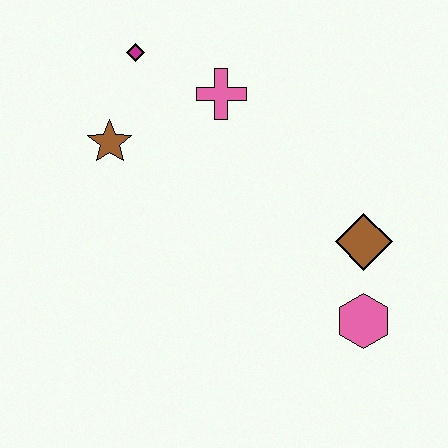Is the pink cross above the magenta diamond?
No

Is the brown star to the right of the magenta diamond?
No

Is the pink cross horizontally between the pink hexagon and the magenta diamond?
Yes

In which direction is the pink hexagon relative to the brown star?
The pink hexagon is to the right of the brown star.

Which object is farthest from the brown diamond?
The magenta diamond is farthest from the brown diamond.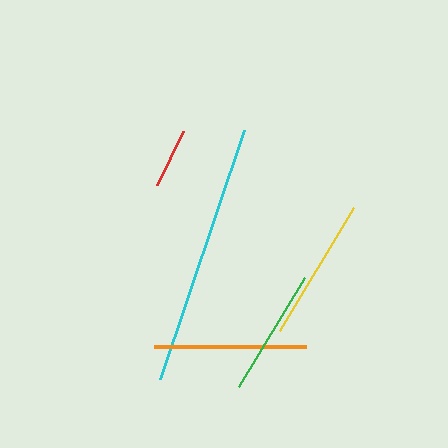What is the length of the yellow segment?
The yellow segment is approximately 143 pixels long.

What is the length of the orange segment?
The orange segment is approximately 152 pixels long.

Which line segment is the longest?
The cyan line is the longest at approximately 263 pixels.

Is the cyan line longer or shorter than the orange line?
The cyan line is longer than the orange line.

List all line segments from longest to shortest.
From longest to shortest: cyan, orange, yellow, green, red.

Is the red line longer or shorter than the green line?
The green line is longer than the red line.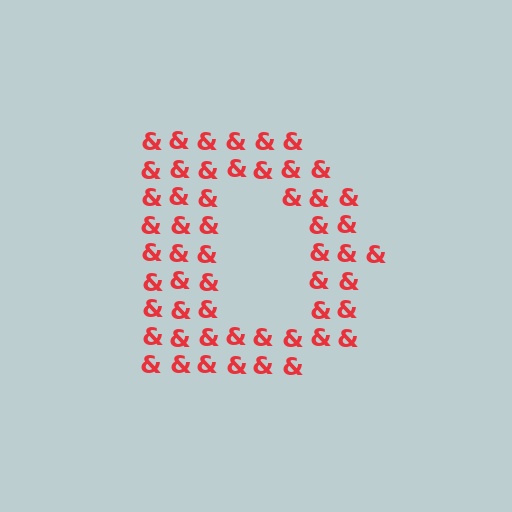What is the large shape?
The large shape is the letter D.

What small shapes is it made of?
It is made of small ampersands.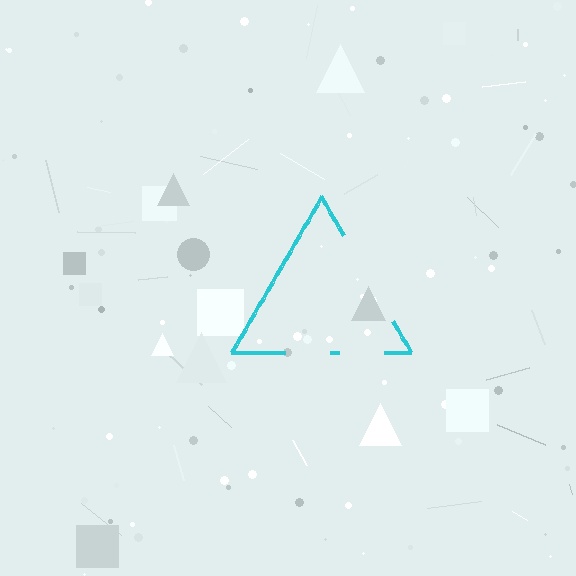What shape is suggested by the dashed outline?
The dashed outline suggests a triangle.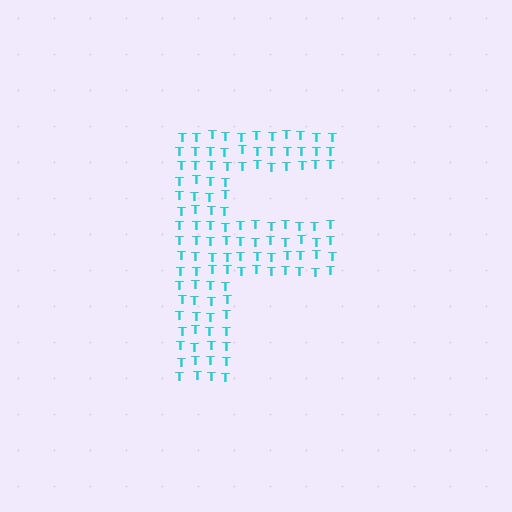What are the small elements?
The small elements are letter T's.